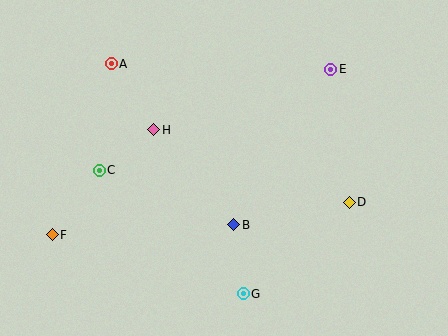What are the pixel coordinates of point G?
Point G is at (243, 294).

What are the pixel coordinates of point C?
Point C is at (99, 170).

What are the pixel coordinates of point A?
Point A is at (111, 64).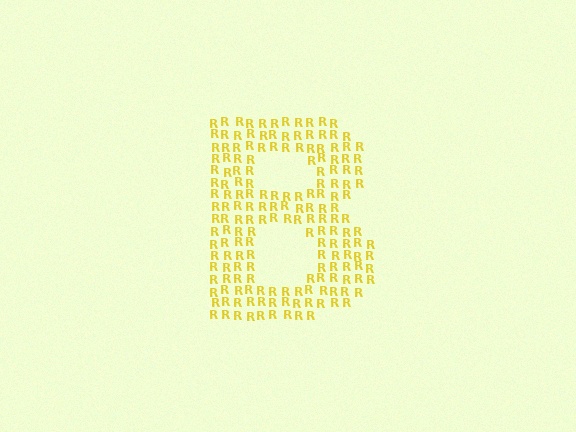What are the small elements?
The small elements are letter R's.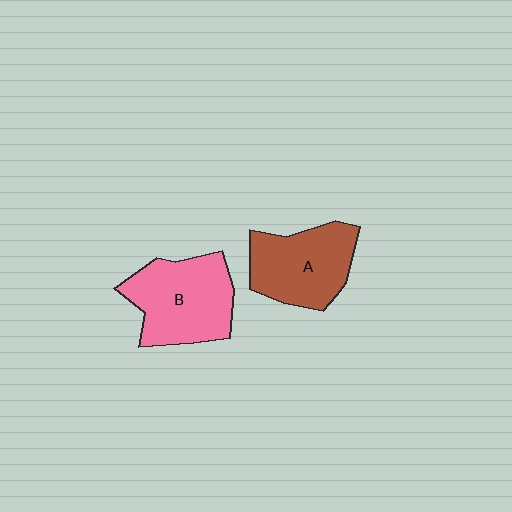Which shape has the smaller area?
Shape A (brown).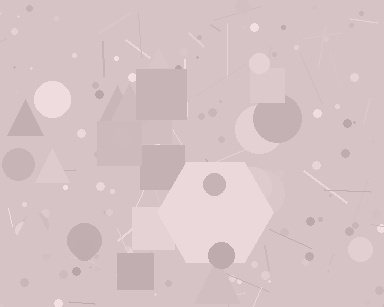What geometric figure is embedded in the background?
A hexagon is embedded in the background.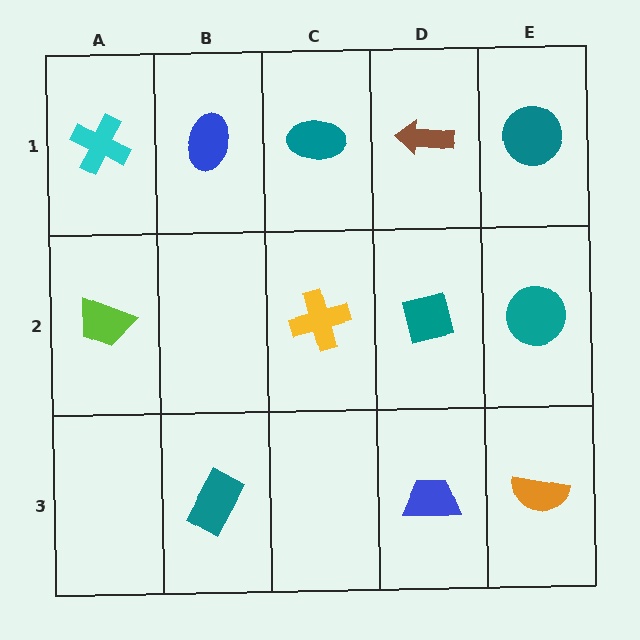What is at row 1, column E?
A teal circle.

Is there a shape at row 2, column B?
No, that cell is empty.